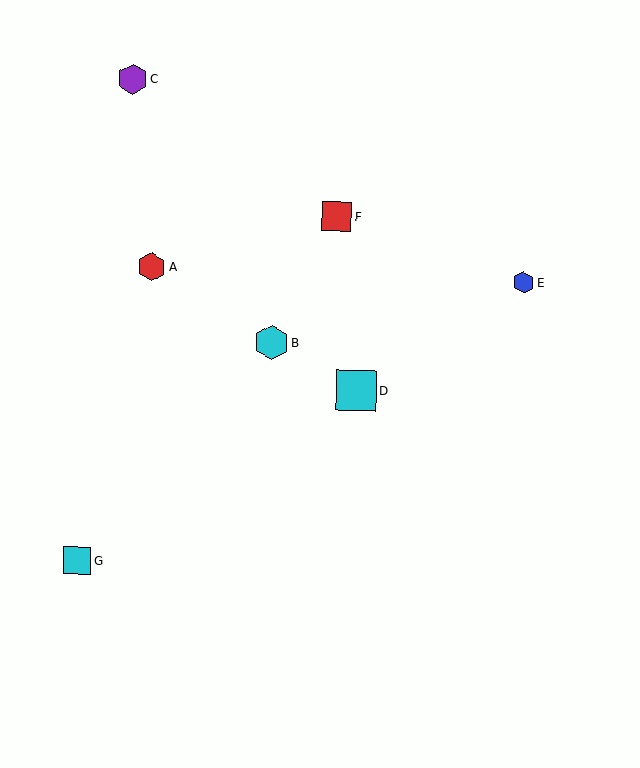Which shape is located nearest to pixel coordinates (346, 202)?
The red square (labeled F) at (337, 216) is nearest to that location.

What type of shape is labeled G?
Shape G is a cyan square.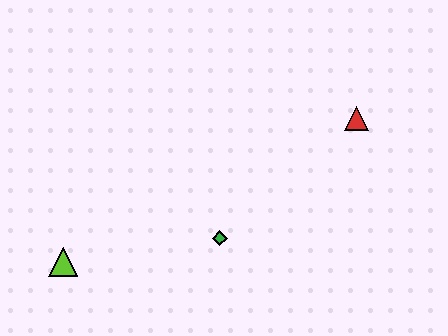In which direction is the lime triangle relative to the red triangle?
The lime triangle is to the left of the red triangle.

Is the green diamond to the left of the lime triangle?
No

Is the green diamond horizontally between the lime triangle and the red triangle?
Yes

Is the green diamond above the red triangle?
No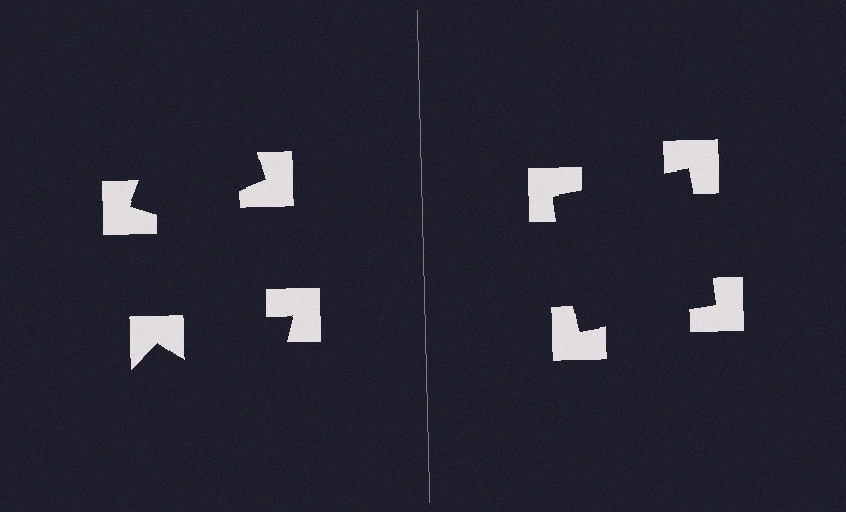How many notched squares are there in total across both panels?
8 — 4 on each side.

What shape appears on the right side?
An illusory square.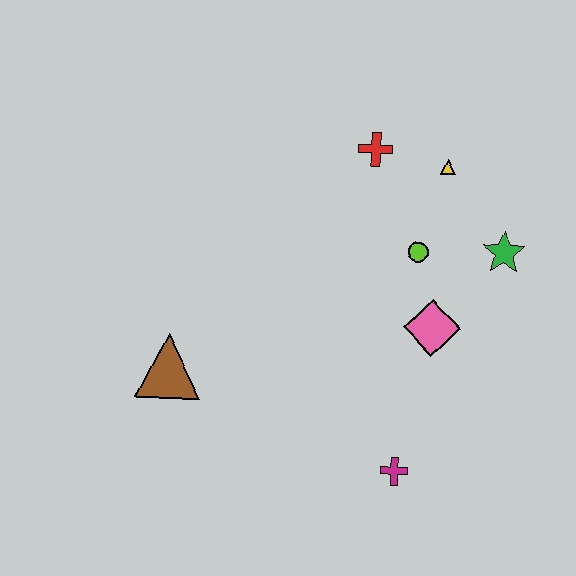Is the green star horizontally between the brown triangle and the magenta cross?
No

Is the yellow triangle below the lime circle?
No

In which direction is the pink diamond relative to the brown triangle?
The pink diamond is to the right of the brown triangle.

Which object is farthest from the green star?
The brown triangle is farthest from the green star.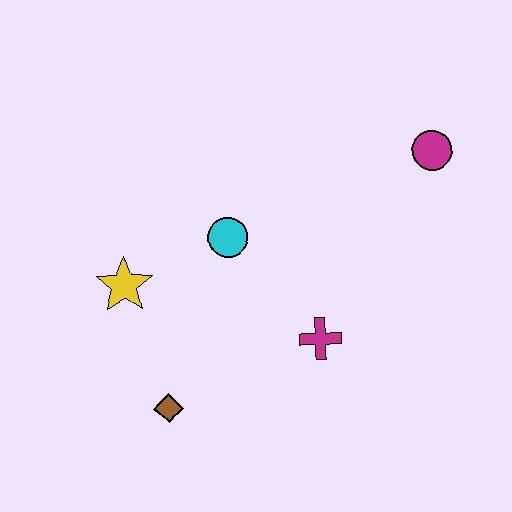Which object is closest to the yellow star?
The cyan circle is closest to the yellow star.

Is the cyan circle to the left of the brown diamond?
No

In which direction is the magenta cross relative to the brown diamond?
The magenta cross is to the right of the brown diamond.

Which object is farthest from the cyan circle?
The magenta circle is farthest from the cyan circle.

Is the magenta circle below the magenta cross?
No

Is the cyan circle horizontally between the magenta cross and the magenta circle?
No